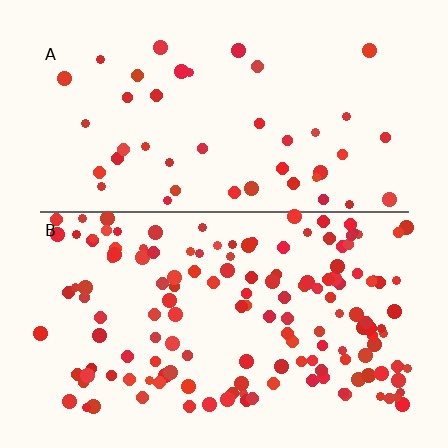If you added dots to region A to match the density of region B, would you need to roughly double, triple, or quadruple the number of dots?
Approximately triple.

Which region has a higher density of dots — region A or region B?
B (the bottom).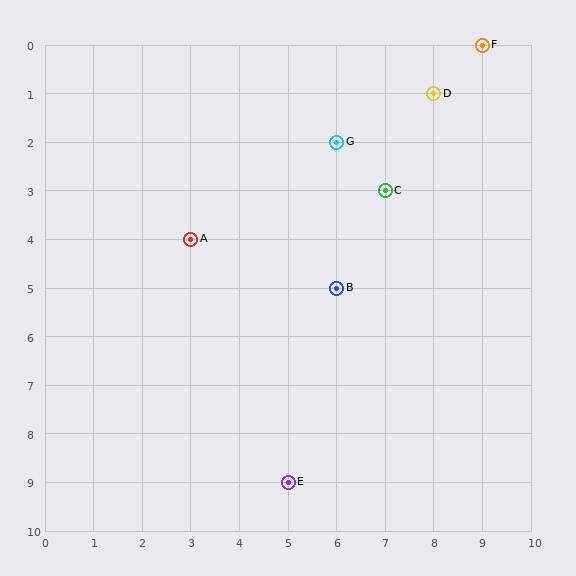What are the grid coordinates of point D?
Point D is at grid coordinates (8, 1).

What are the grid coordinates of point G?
Point G is at grid coordinates (6, 2).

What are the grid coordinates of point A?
Point A is at grid coordinates (3, 4).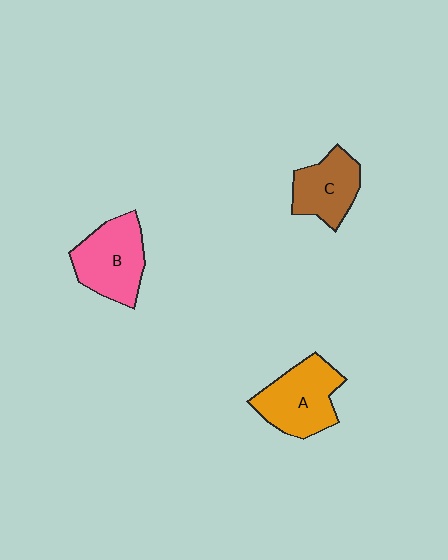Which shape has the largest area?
Shape A (orange).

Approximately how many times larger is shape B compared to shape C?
Approximately 1.3 times.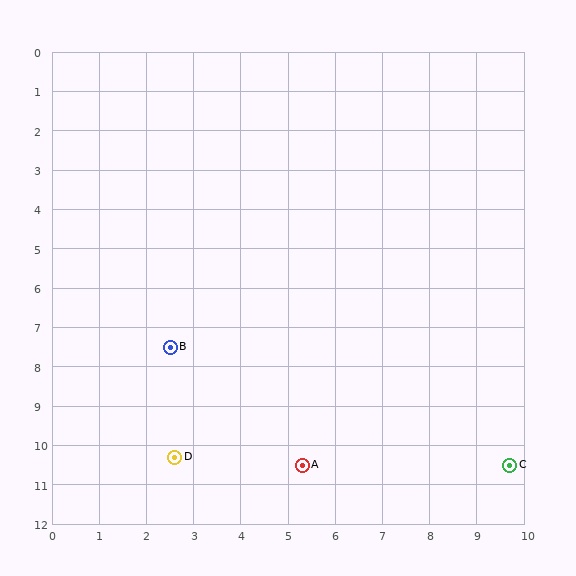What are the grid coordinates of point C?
Point C is at approximately (9.7, 10.5).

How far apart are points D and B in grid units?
Points D and B are about 2.8 grid units apart.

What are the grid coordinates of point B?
Point B is at approximately (2.5, 7.5).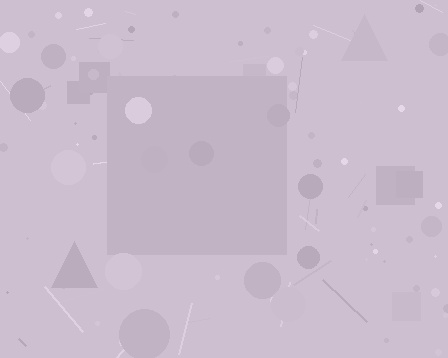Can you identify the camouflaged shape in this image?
The camouflaged shape is a square.